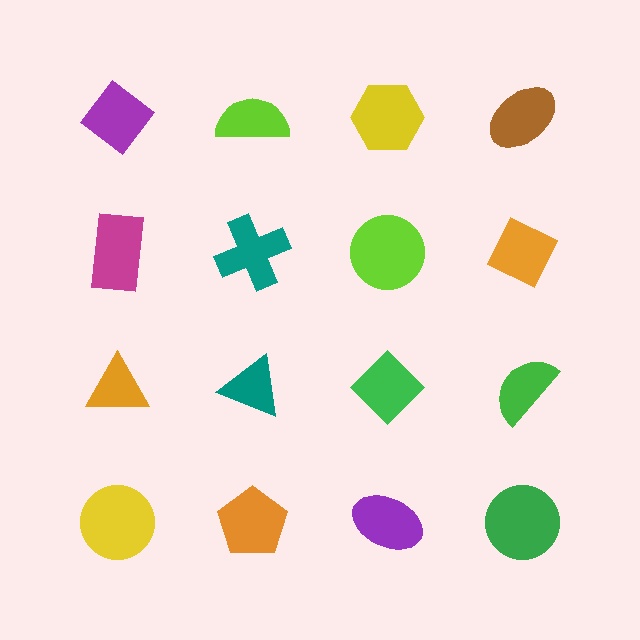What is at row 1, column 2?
A lime semicircle.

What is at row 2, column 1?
A magenta rectangle.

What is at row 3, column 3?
A green diamond.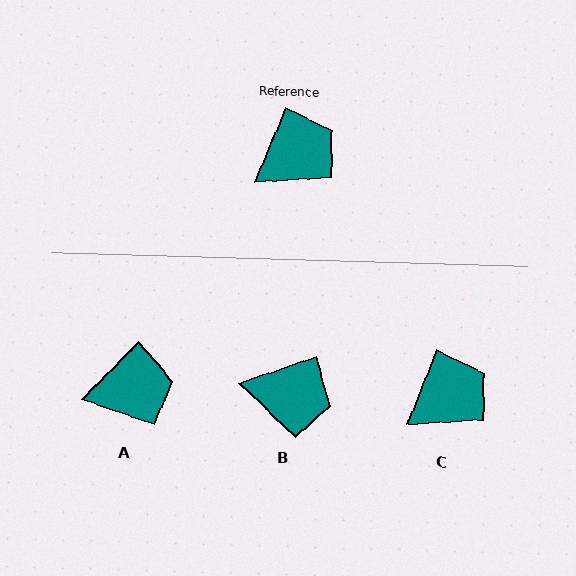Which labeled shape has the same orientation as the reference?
C.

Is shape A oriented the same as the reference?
No, it is off by about 23 degrees.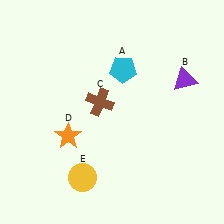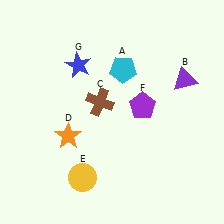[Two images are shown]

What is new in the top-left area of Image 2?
A blue star (G) was added in the top-left area of Image 2.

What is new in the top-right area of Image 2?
A purple pentagon (F) was added in the top-right area of Image 2.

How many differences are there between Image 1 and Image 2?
There are 2 differences between the two images.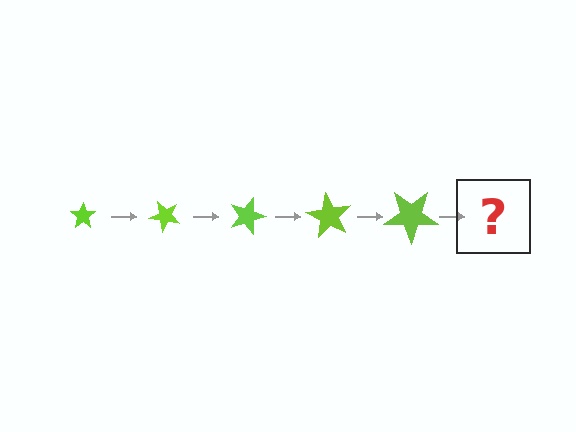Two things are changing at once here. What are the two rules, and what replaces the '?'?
The two rules are that the star grows larger each step and it rotates 45 degrees each step. The '?' should be a star, larger than the previous one and rotated 225 degrees from the start.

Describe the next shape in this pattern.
It should be a star, larger than the previous one and rotated 225 degrees from the start.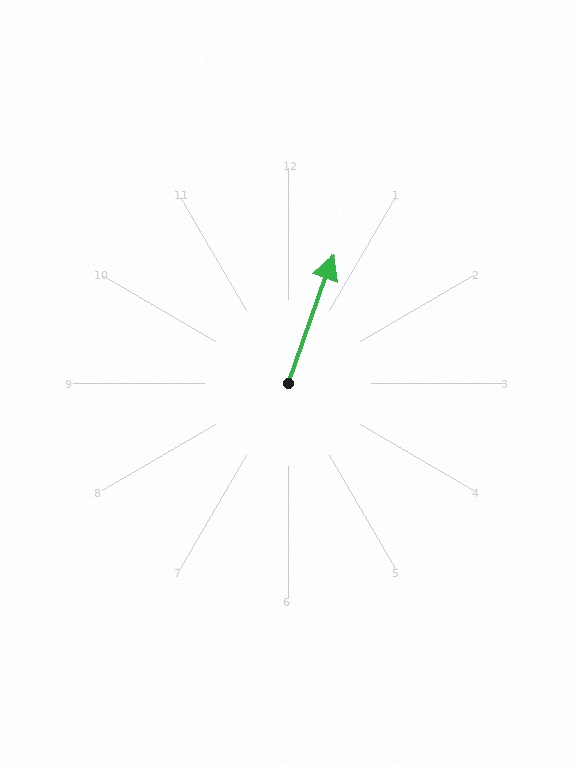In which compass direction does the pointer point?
North.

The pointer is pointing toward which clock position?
Roughly 1 o'clock.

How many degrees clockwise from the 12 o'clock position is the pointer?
Approximately 19 degrees.